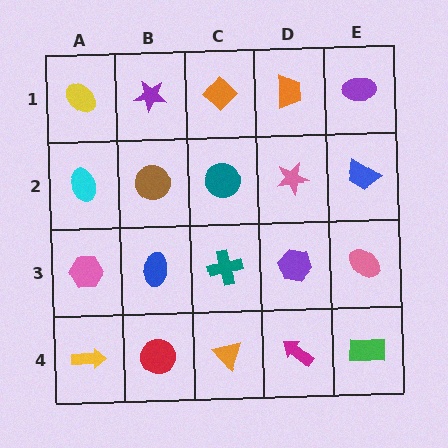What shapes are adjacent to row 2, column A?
A yellow ellipse (row 1, column A), a pink hexagon (row 3, column A), a brown circle (row 2, column B).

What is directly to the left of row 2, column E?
A pink star.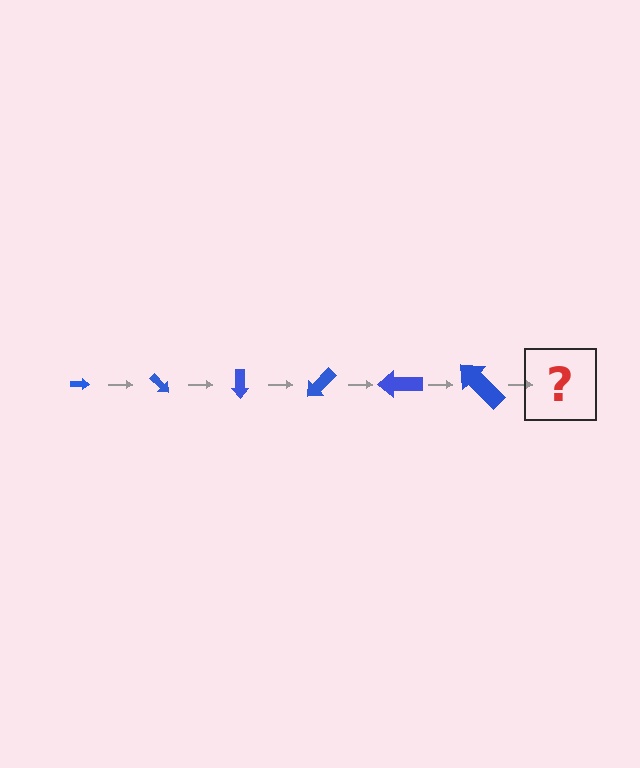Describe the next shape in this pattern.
It should be an arrow, larger than the previous one and rotated 270 degrees from the start.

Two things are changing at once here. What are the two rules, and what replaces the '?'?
The two rules are that the arrow grows larger each step and it rotates 45 degrees each step. The '?' should be an arrow, larger than the previous one and rotated 270 degrees from the start.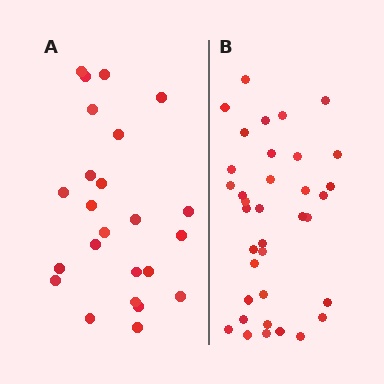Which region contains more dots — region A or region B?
Region B (the right region) has more dots.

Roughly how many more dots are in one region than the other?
Region B has roughly 12 or so more dots than region A.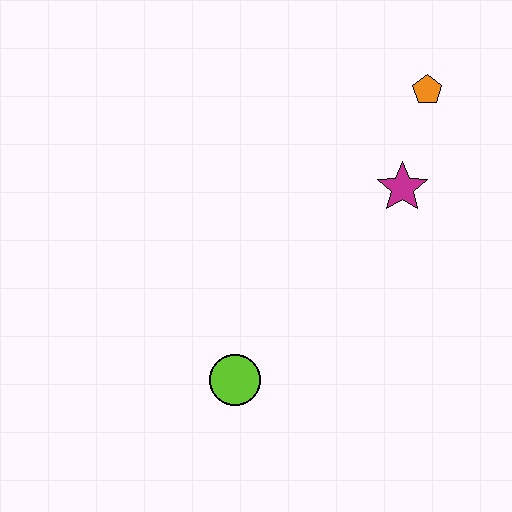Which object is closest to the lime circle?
The magenta star is closest to the lime circle.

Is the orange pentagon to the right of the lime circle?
Yes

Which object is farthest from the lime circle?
The orange pentagon is farthest from the lime circle.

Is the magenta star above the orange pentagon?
No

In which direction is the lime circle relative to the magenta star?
The lime circle is below the magenta star.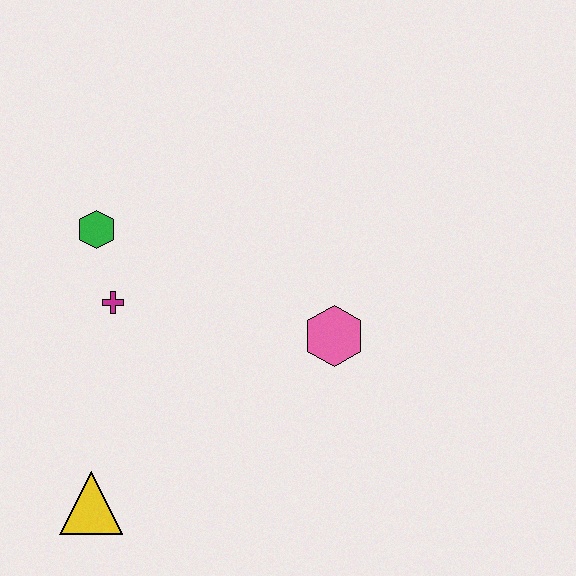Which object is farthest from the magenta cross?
The pink hexagon is farthest from the magenta cross.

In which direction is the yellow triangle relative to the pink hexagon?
The yellow triangle is to the left of the pink hexagon.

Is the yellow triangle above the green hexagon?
No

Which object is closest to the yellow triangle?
The magenta cross is closest to the yellow triangle.